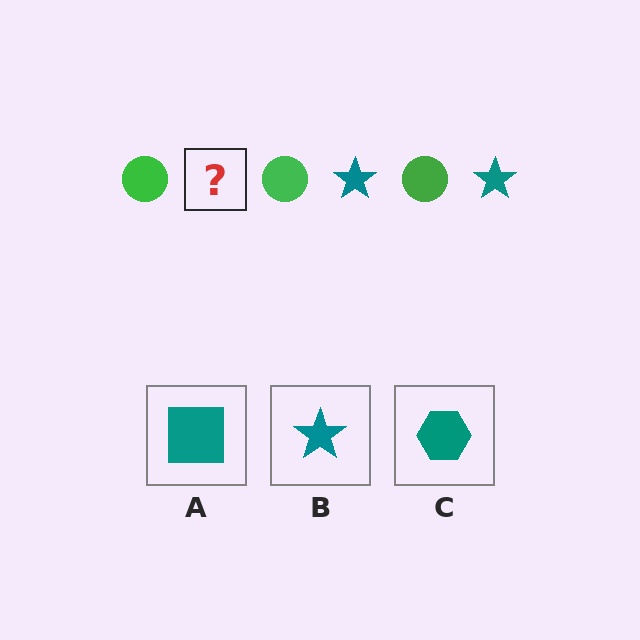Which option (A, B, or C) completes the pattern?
B.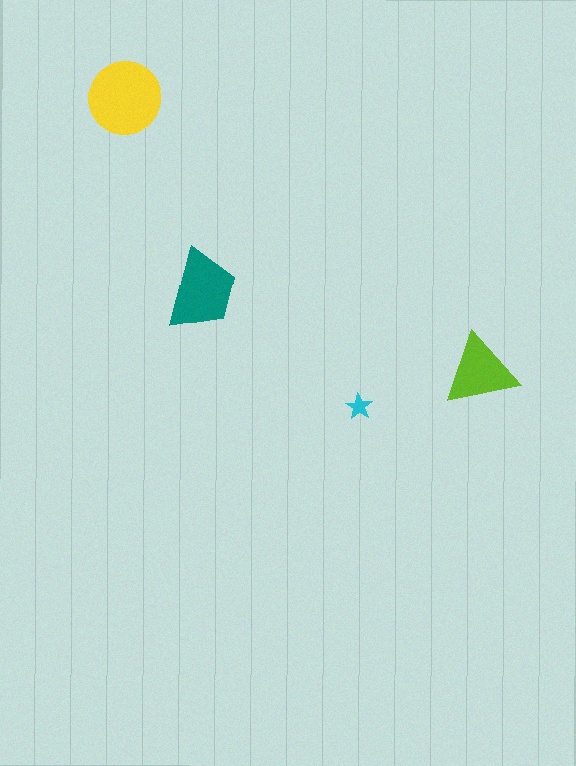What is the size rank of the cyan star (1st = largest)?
4th.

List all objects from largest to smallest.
The yellow circle, the teal trapezoid, the lime triangle, the cyan star.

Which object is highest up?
The yellow circle is topmost.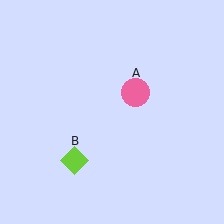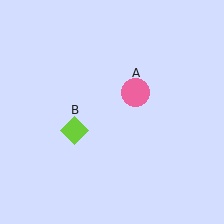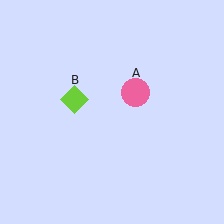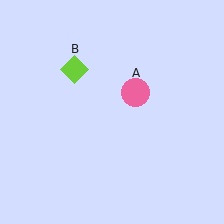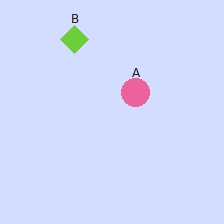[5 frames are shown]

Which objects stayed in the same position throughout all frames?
Pink circle (object A) remained stationary.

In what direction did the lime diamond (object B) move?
The lime diamond (object B) moved up.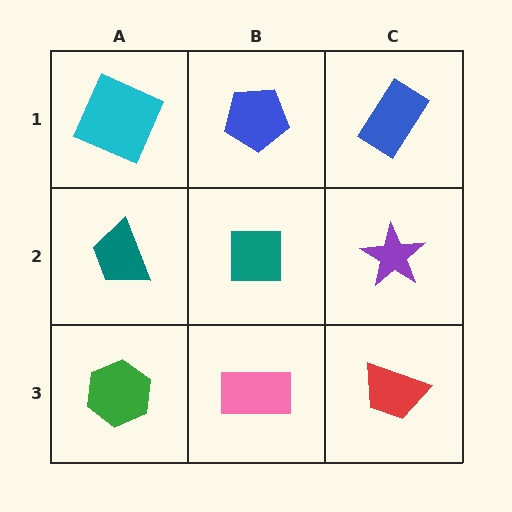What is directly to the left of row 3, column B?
A green hexagon.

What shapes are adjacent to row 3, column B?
A teal square (row 2, column B), a green hexagon (row 3, column A), a red trapezoid (row 3, column C).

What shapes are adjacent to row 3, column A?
A teal trapezoid (row 2, column A), a pink rectangle (row 3, column B).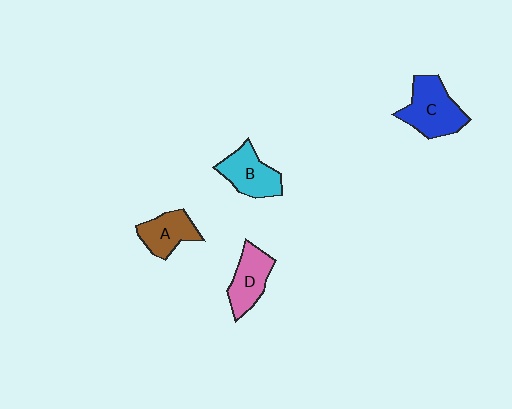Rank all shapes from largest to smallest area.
From largest to smallest: C (blue), B (cyan), D (pink), A (brown).